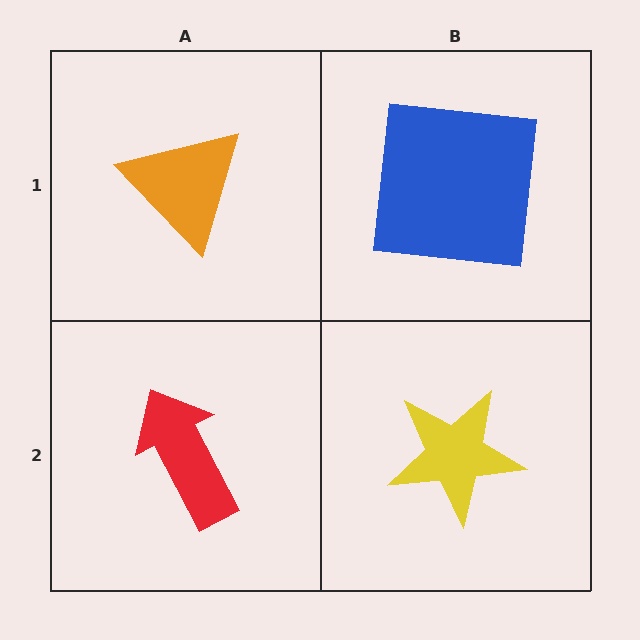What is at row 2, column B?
A yellow star.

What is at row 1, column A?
An orange triangle.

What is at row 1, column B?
A blue square.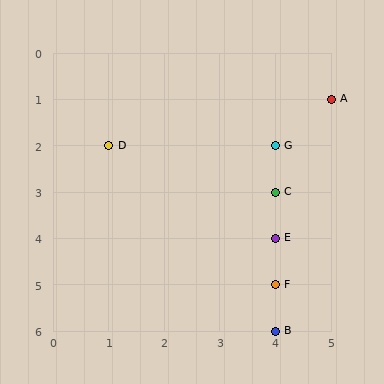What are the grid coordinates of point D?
Point D is at grid coordinates (1, 2).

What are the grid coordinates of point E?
Point E is at grid coordinates (4, 4).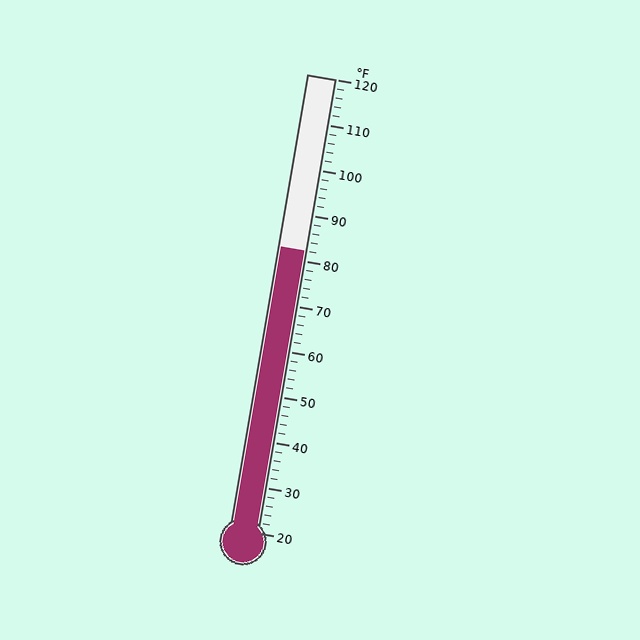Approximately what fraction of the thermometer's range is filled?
The thermometer is filled to approximately 60% of its range.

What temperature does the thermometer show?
The thermometer shows approximately 82°F.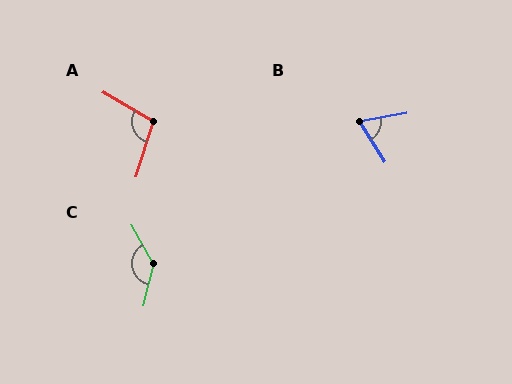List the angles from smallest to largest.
B (68°), A (103°), C (137°).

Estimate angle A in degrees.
Approximately 103 degrees.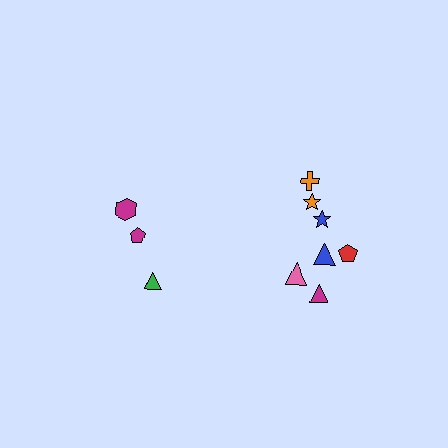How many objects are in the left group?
There are 3 objects.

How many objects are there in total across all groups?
There are 10 objects.